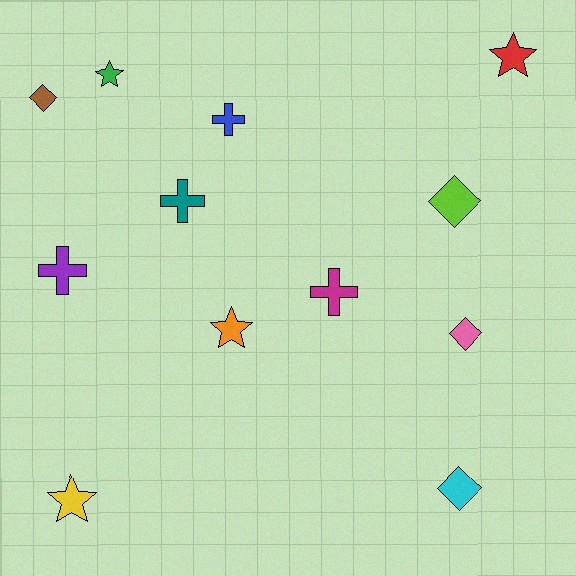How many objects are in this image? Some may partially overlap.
There are 12 objects.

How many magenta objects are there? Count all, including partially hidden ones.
There is 1 magenta object.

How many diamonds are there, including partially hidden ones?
There are 4 diamonds.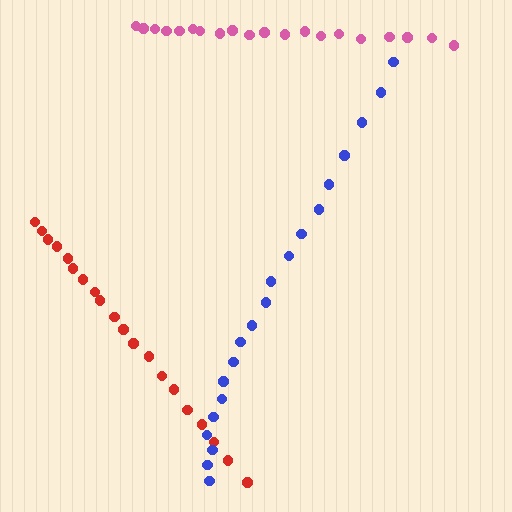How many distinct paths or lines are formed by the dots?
There are 3 distinct paths.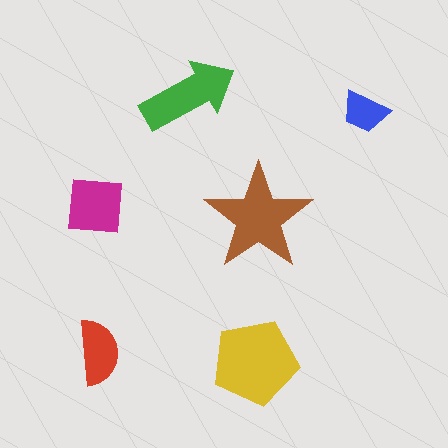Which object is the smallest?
The blue trapezoid.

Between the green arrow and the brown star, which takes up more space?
The brown star.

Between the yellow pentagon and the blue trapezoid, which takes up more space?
The yellow pentagon.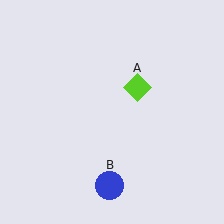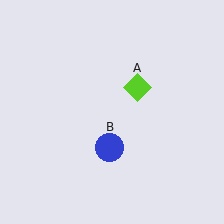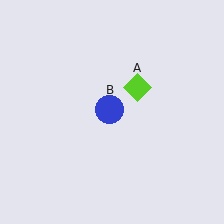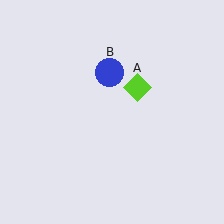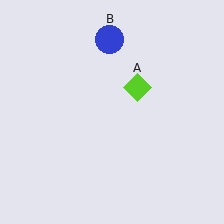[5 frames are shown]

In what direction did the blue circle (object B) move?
The blue circle (object B) moved up.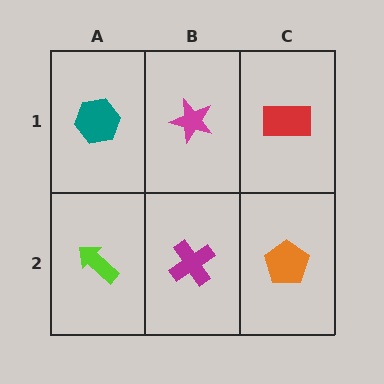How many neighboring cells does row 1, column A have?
2.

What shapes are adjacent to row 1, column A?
A lime arrow (row 2, column A), a magenta star (row 1, column B).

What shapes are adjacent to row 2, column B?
A magenta star (row 1, column B), a lime arrow (row 2, column A), an orange pentagon (row 2, column C).